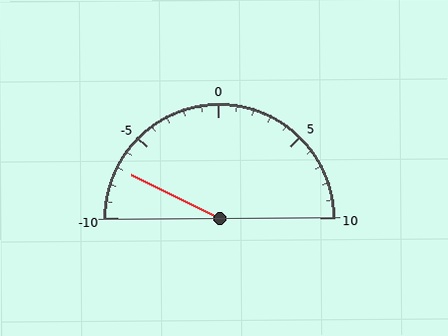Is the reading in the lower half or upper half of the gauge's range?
The reading is in the lower half of the range (-10 to 10).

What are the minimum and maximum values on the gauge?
The gauge ranges from -10 to 10.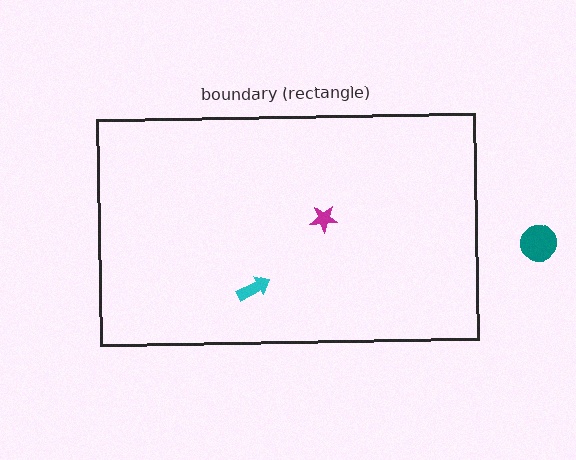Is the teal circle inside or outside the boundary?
Outside.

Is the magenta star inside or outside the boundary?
Inside.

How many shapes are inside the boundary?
2 inside, 1 outside.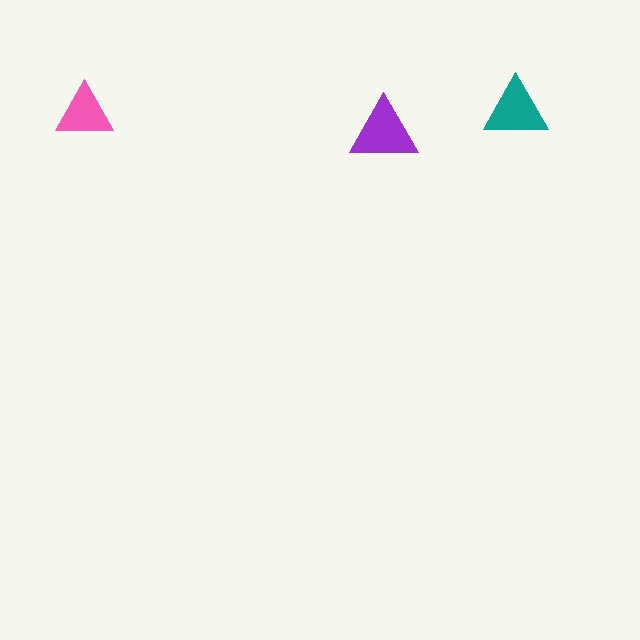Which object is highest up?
The teal triangle is topmost.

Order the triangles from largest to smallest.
the purple one, the teal one, the pink one.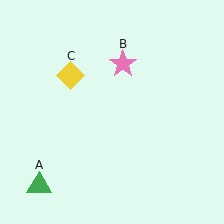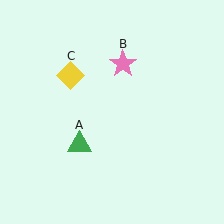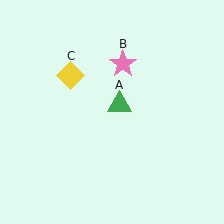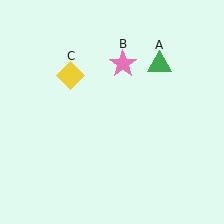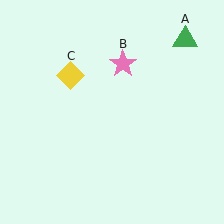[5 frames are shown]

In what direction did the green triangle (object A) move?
The green triangle (object A) moved up and to the right.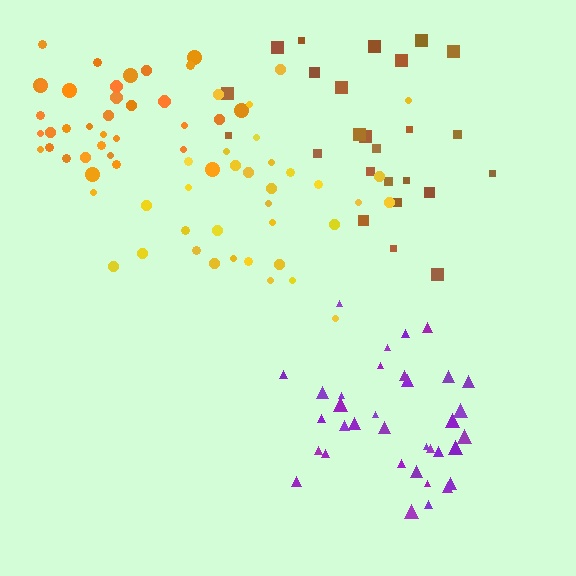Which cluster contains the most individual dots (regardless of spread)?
Purple (35).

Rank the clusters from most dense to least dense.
purple, orange, yellow, brown.